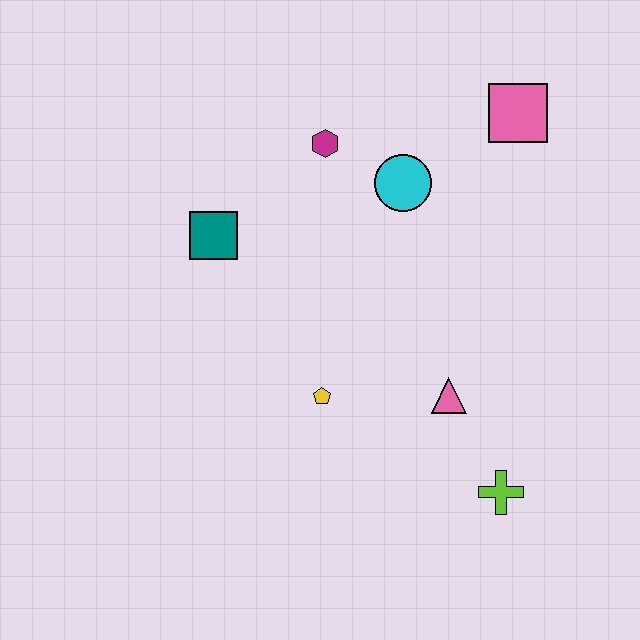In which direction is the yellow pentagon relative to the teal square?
The yellow pentagon is below the teal square.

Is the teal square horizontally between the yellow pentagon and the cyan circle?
No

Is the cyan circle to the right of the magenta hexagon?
Yes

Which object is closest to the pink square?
The cyan circle is closest to the pink square.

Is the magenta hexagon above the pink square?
No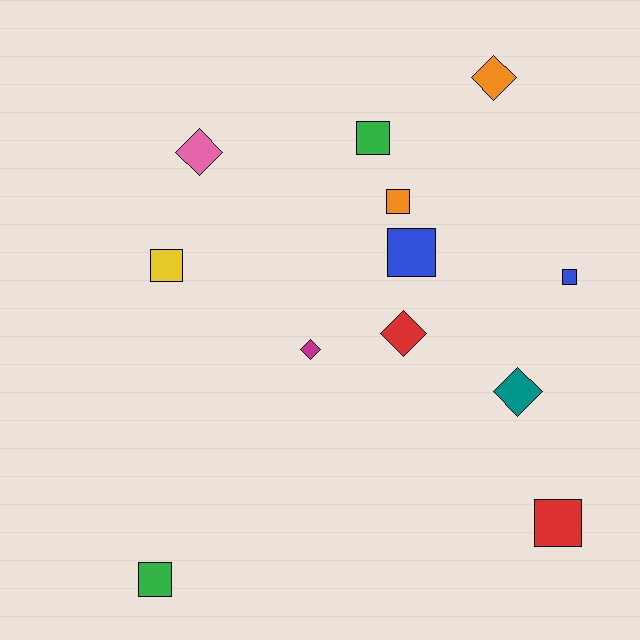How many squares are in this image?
There are 7 squares.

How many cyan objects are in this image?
There are no cyan objects.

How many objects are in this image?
There are 12 objects.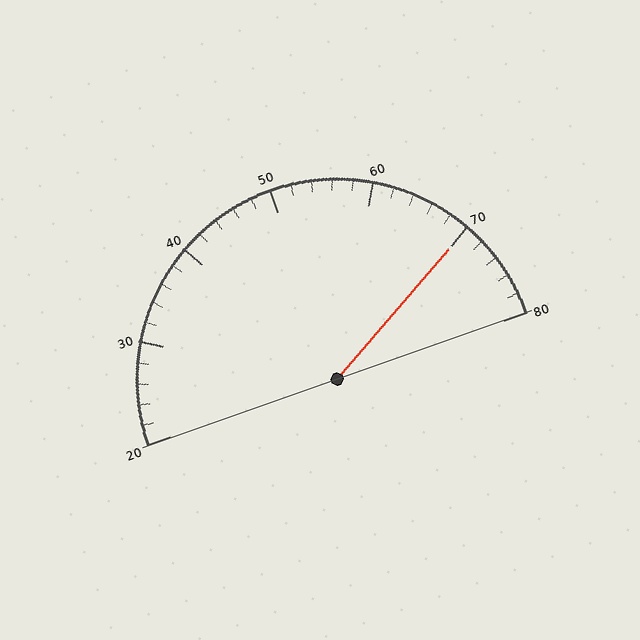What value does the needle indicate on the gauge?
The needle indicates approximately 70.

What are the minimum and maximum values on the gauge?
The gauge ranges from 20 to 80.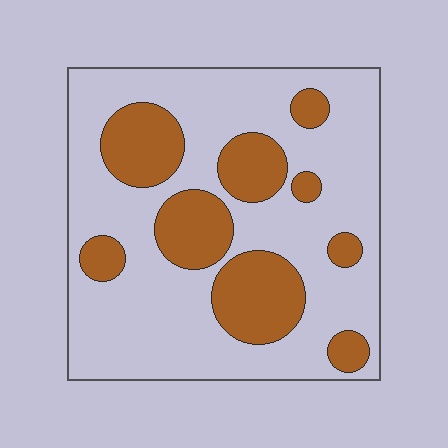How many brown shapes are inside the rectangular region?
9.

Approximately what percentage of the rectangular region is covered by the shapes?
Approximately 30%.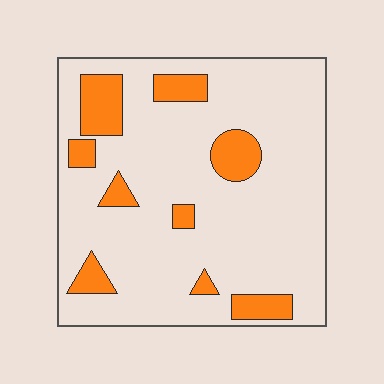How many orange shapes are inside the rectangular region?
9.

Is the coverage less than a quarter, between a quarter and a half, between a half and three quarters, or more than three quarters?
Less than a quarter.